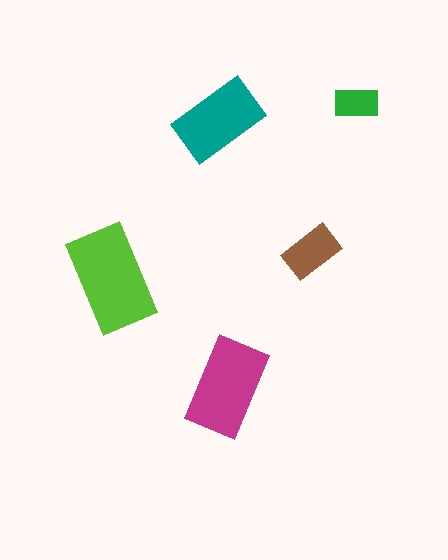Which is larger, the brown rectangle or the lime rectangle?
The lime one.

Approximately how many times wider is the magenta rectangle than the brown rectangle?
About 1.5 times wider.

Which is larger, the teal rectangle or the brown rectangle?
The teal one.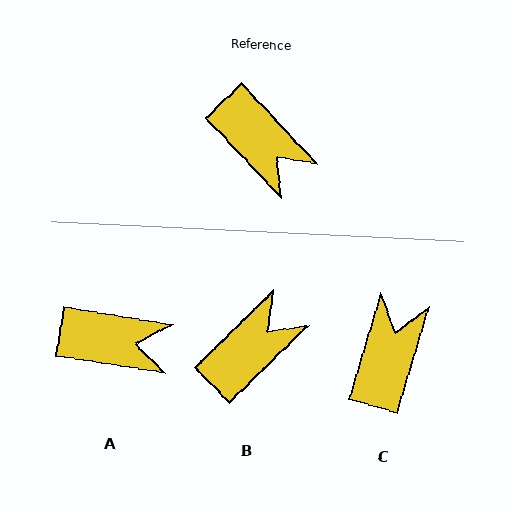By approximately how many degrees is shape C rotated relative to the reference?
Approximately 120 degrees counter-clockwise.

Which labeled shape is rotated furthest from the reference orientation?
C, about 120 degrees away.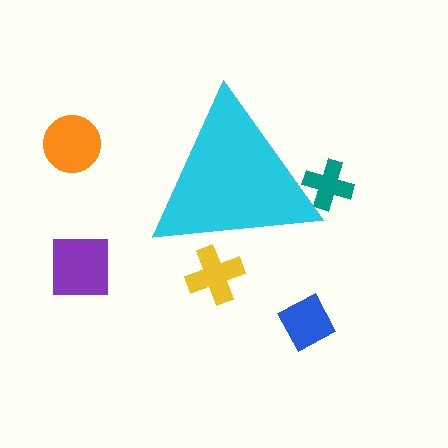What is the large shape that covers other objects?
A cyan triangle.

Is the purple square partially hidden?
No, the purple square is fully visible.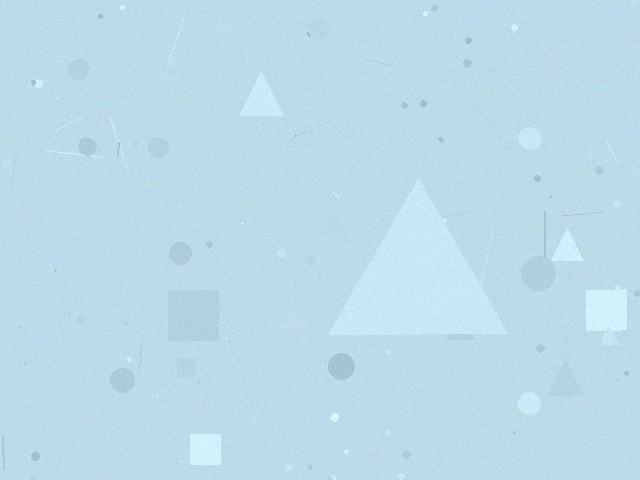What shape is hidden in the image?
A triangle is hidden in the image.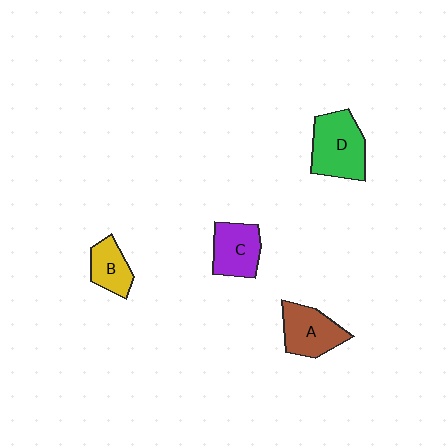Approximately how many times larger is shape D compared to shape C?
Approximately 1.3 times.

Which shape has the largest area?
Shape D (green).